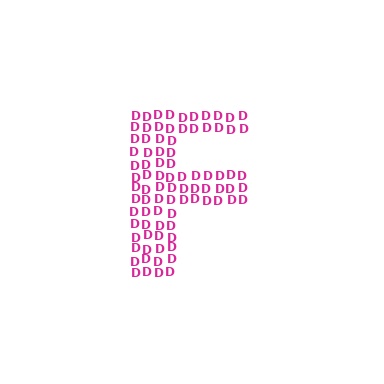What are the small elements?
The small elements are letter D's.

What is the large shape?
The large shape is the letter F.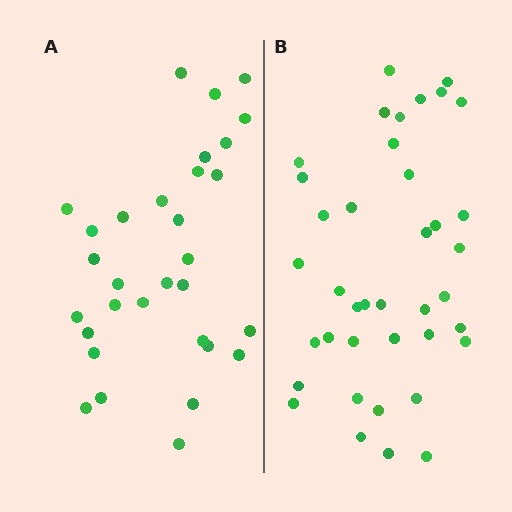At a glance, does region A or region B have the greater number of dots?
Region B (the right region) has more dots.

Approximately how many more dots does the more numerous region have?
Region B has roughly 8 or so more dots than region A.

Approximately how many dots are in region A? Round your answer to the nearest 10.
About 30 dots. (The exact count is 31, which rounds to 30.)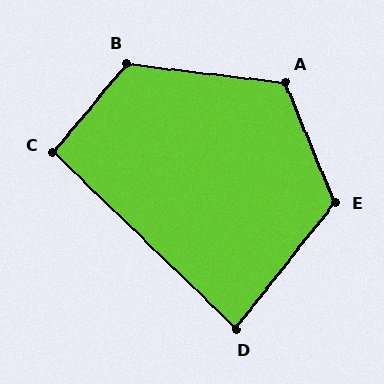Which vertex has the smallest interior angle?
D, at approximately 84 degrees.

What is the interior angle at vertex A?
Approximately 119 degrees (obtuse).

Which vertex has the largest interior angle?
B, at approximately 123 degrees.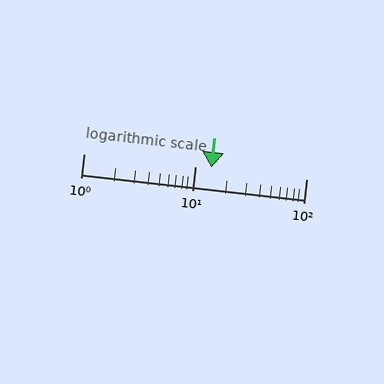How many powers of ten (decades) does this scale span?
The scale spans 2 decades, from 1 to 100.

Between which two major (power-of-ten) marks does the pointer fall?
The pointer is between 10 and 100.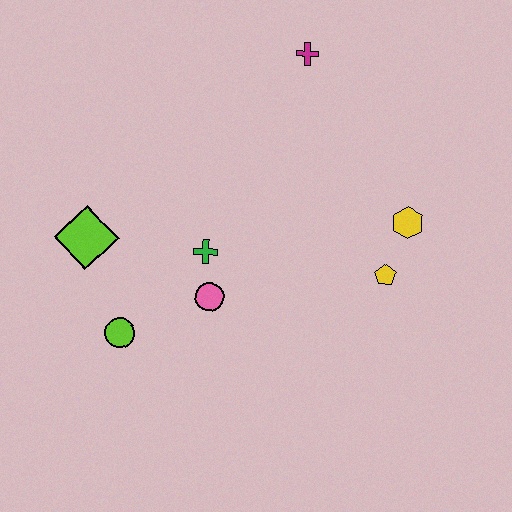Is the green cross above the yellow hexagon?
No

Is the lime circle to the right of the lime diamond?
Yes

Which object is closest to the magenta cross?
The yellow hexagon is closest to the magenta cross.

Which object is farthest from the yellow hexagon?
The lime diamond is farthest from the yellow hexagon.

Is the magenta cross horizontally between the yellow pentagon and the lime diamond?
Yes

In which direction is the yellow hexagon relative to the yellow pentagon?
The yellow hexagon is above the yellow pentagon.